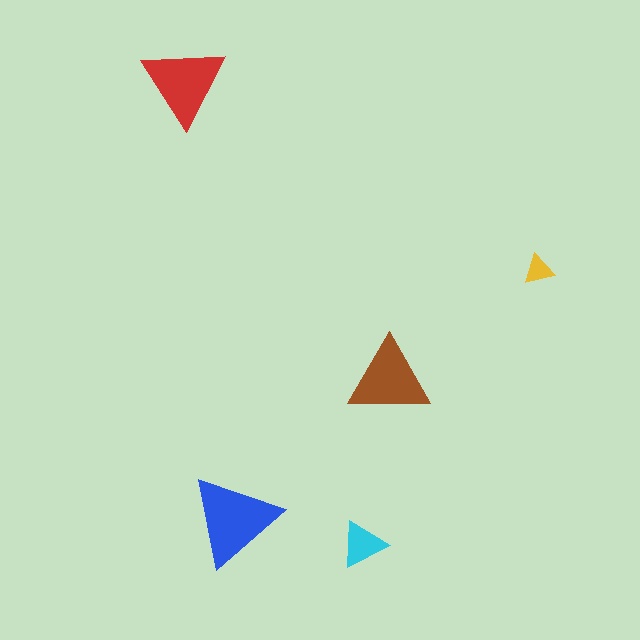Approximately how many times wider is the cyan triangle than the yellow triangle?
About 1.5 times wider.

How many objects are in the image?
There are 5 objects in the image.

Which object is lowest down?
The cyan triangle is bottommost.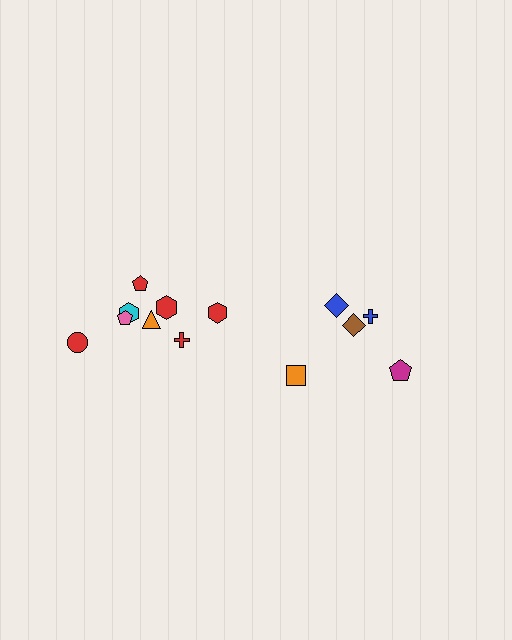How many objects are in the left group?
There are 8 objects.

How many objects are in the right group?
There are 5 objects.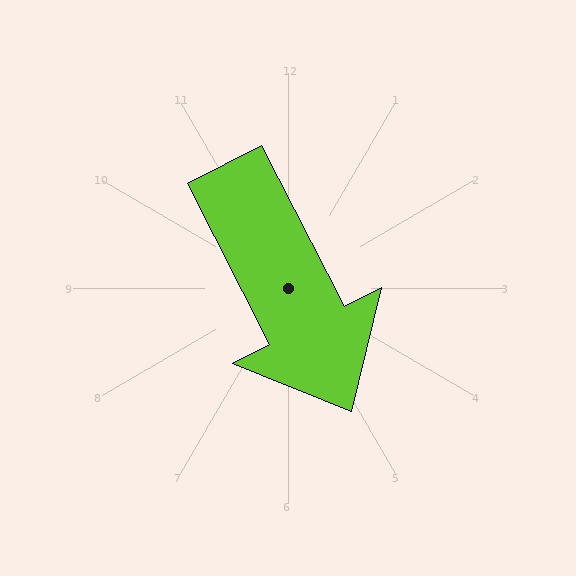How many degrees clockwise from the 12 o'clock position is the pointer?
Approximately 153 degrees.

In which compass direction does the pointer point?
Southeast.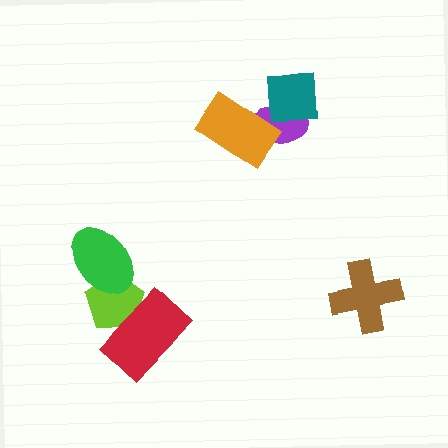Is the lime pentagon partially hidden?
Yes, it is partially covered by another shape.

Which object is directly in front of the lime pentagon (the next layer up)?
The red rectangle is directly in front of the lime pentagon.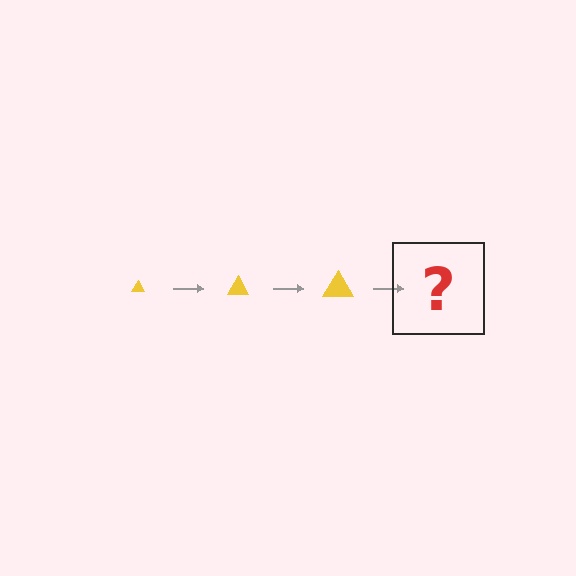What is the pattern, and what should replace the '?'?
The pattern is that the triangle gets progressively larger each step. The '?' should be a yellow triangle, larger than the previous one.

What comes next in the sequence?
The next element should be a yellow triangle, larger than the previous one.